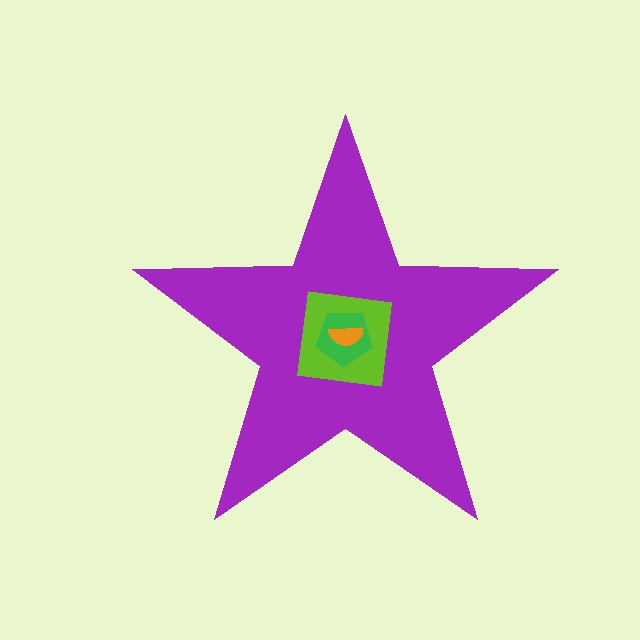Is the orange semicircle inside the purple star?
Yes.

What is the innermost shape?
The orange semicircle.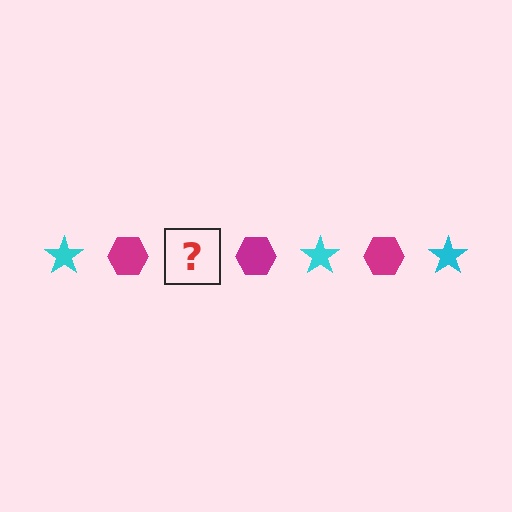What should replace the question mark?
The question mark should be replaced with a cyan star.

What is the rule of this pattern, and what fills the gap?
The rule is that the pattern alternates between cyan star and magenta hexagon. The gap should be filled with a cyan star.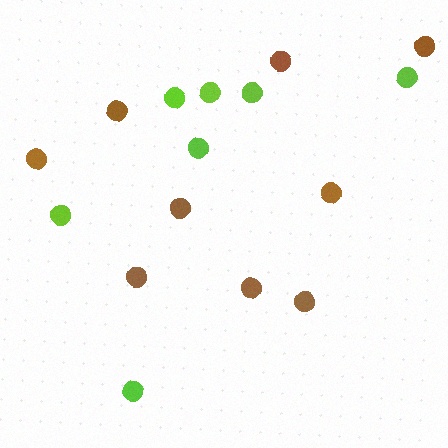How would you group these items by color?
There are 2 groups: one group of brown circles (9) and one group of lime circles (7).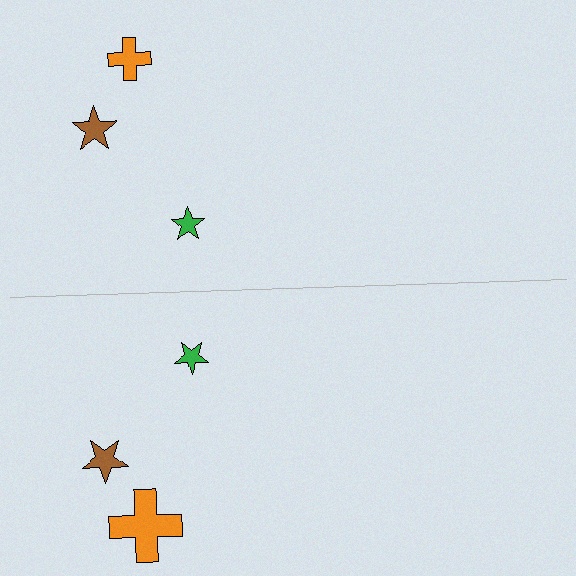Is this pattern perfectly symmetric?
No, the pattern is not perfectly symmetric. The orange cross on the bottom side has a different size than its mirror counterpart.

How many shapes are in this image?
There are 6 shapes in this image.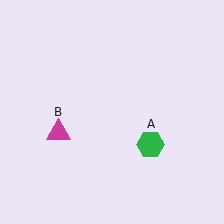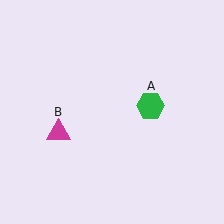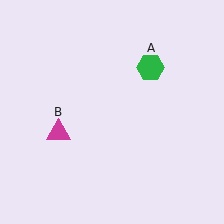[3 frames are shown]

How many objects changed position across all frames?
1 object changed position: green hexagon (object A).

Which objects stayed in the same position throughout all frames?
Magenta triangle (object B) remained stationary.